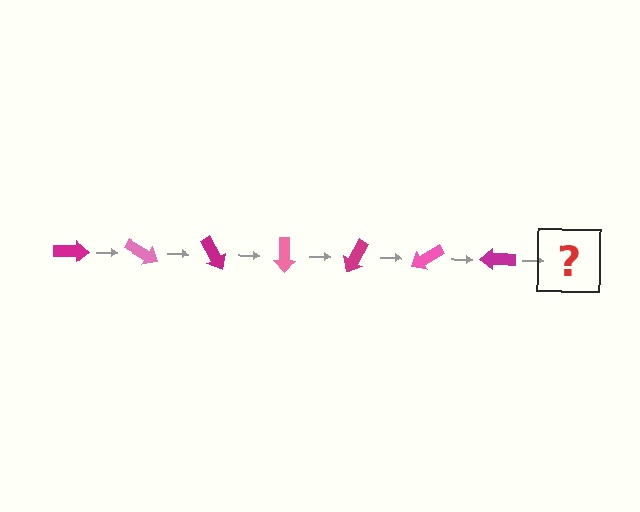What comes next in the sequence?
The next element should be a pink arrow, rotated 210 degrees from the start.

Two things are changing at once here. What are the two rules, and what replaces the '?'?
The two rules are that it rotates 30 degrees each step and the color cycles through magenta and pink. The '?' should be a pink arrow, rotated 210 degrees from the start.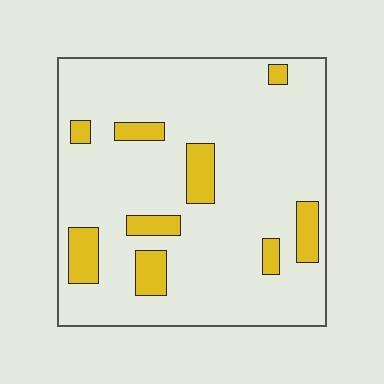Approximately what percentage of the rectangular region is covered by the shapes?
Approximately 15%.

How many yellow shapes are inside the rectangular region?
9.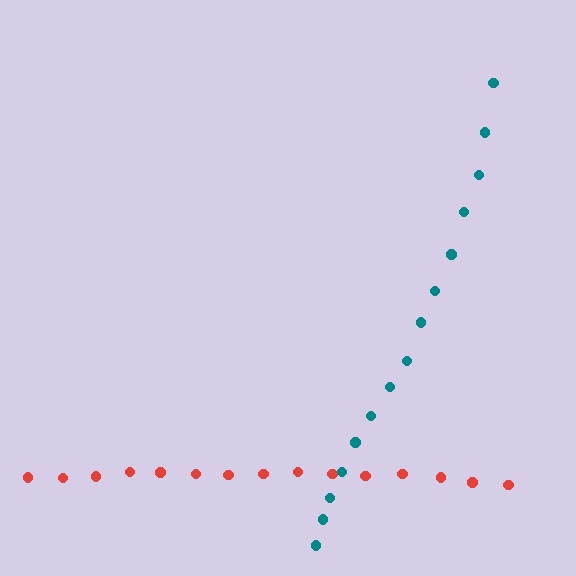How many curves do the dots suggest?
There are 2 distinct paths.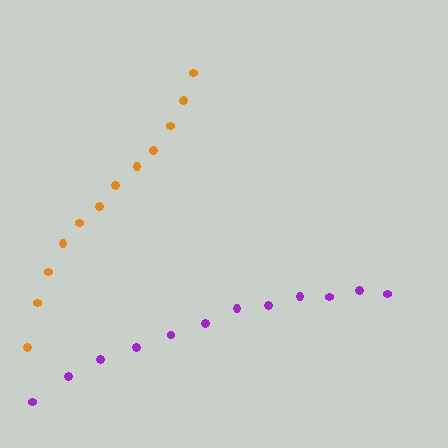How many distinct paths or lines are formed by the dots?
There are 2 distinct paths.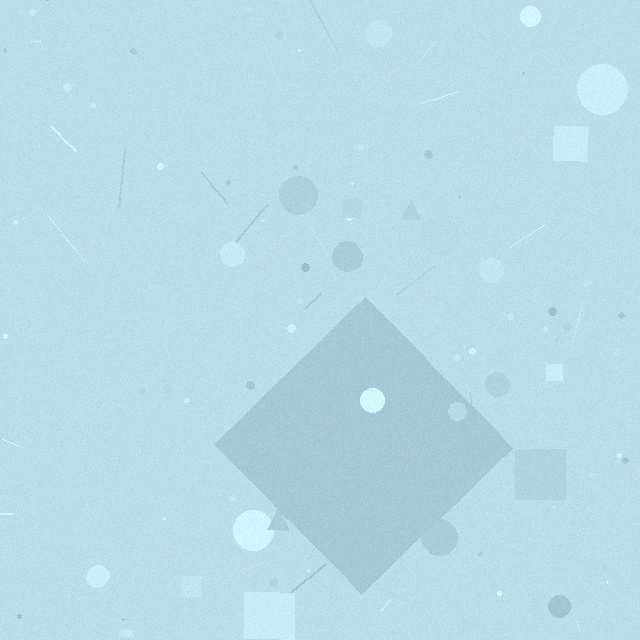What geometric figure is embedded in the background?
A diamond is embedded in the background.